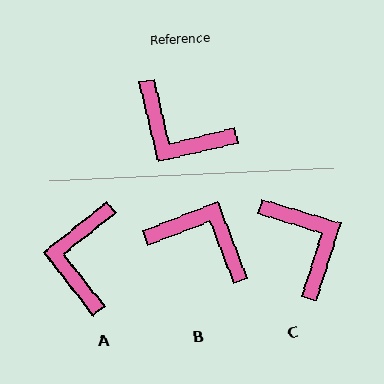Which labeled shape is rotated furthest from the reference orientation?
B, about 172 degrees away.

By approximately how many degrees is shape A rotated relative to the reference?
Approximately 65 degrees clockwise.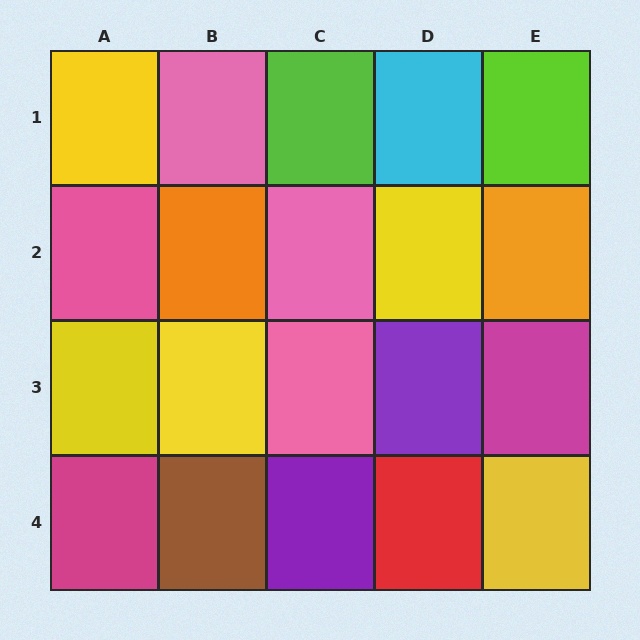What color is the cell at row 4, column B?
Brown.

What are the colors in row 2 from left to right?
Pink, orange, pink, yellow, orange.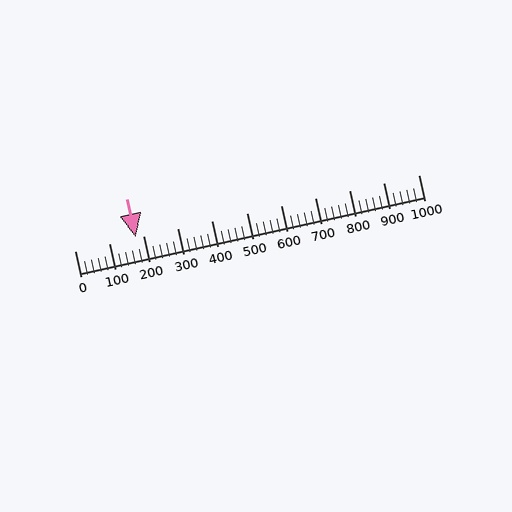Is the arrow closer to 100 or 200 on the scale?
The arrow is closer to 200.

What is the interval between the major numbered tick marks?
The major tick marks are spaced 100 units apart.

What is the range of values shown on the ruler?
The ruler shows values from 0 to 1000.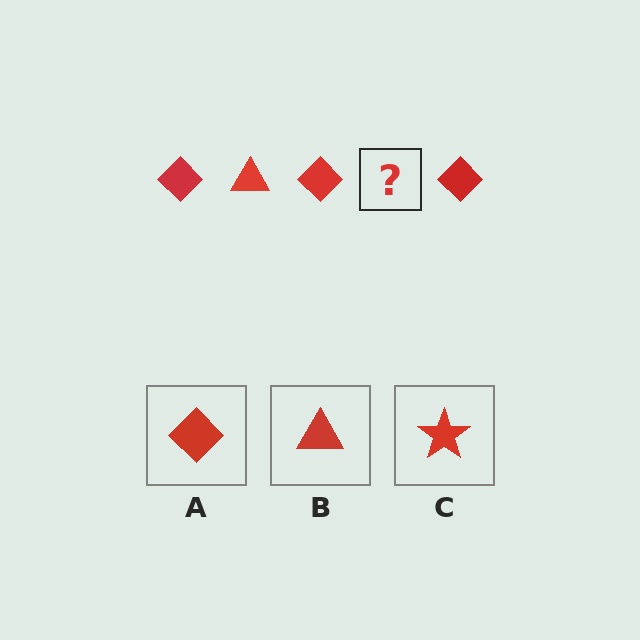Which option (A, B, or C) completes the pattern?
B.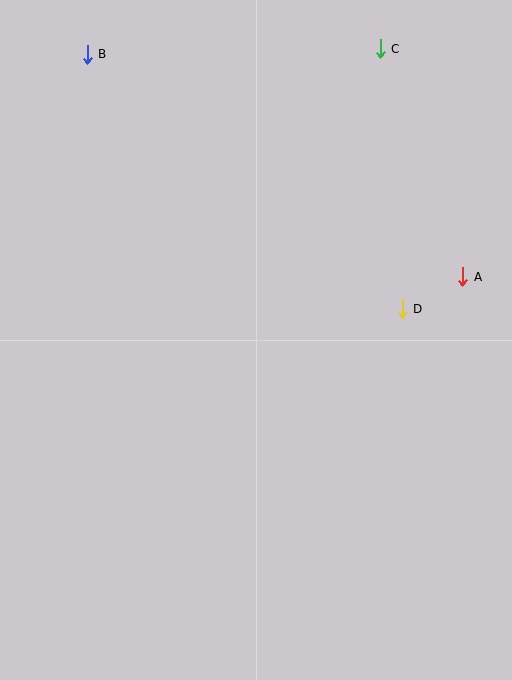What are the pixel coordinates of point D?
Point D is at (402, 309).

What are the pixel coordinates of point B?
Point B is at (87, 54).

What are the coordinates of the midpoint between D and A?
The midpoint between D and A is at (433, 293).